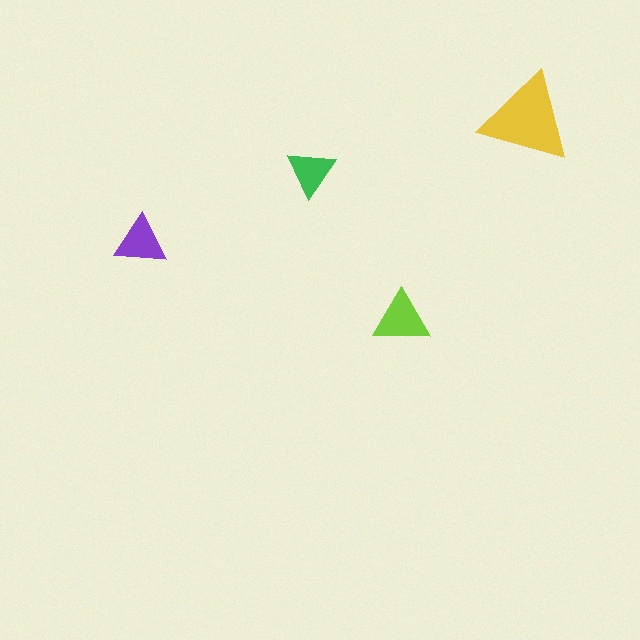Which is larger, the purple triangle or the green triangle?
The purple one.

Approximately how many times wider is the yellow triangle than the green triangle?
About 2 times wider.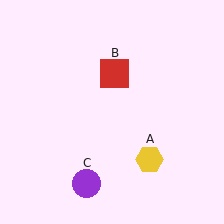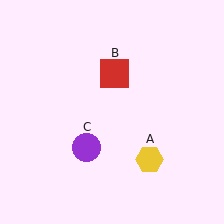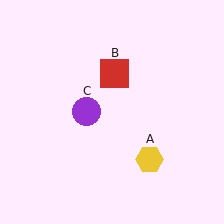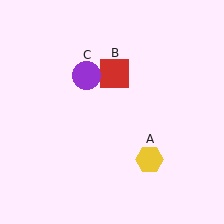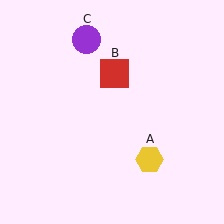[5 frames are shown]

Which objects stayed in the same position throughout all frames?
Yellow hexagon (object A) and red square (object B) remained stationary.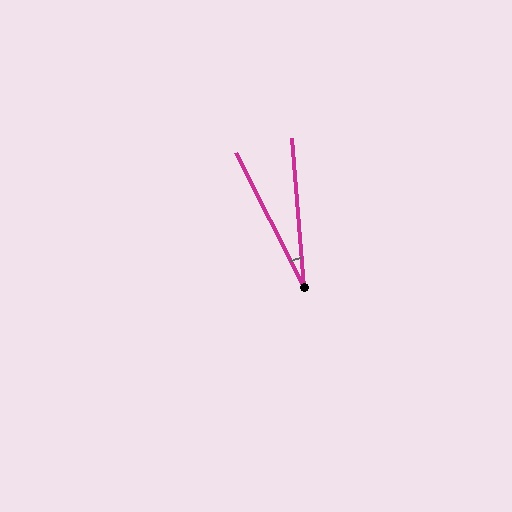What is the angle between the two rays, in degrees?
Approximately 22 degrees.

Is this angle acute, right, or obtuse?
It is acute.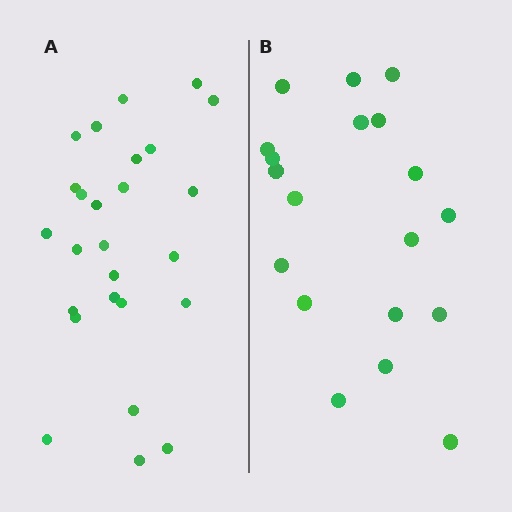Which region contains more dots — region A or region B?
Region A (the left region) has more dots.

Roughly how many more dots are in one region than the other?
Region A has roughly 8 or so more dots than region B.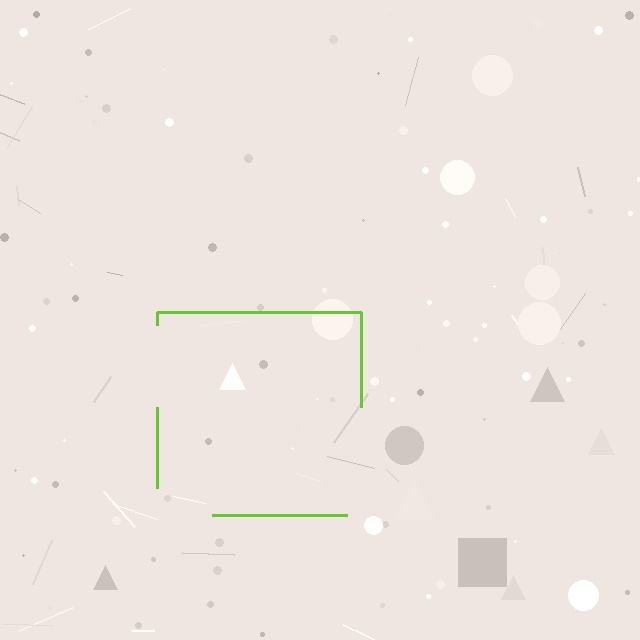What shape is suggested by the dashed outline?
The dashed outline suggests a square.